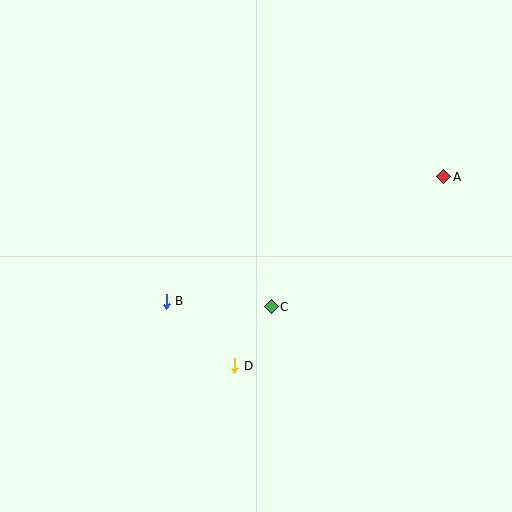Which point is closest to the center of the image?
Point C at (271, 307) is closest to the center.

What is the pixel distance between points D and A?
The distance between D and A is 282 pixels.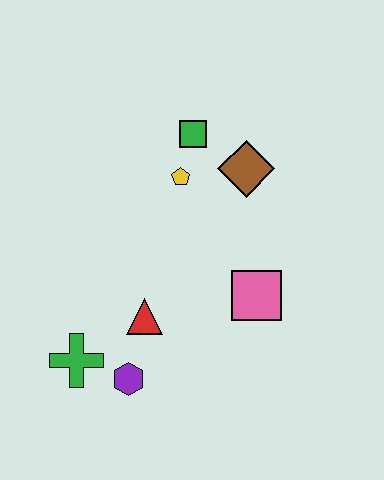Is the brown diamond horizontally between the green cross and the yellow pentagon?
No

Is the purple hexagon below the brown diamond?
Yes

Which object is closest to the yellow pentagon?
The green square is closest to the yellow pentagon.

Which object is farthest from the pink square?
The green cross is farthest from the pink square.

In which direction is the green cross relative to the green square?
The green cross is below the green square.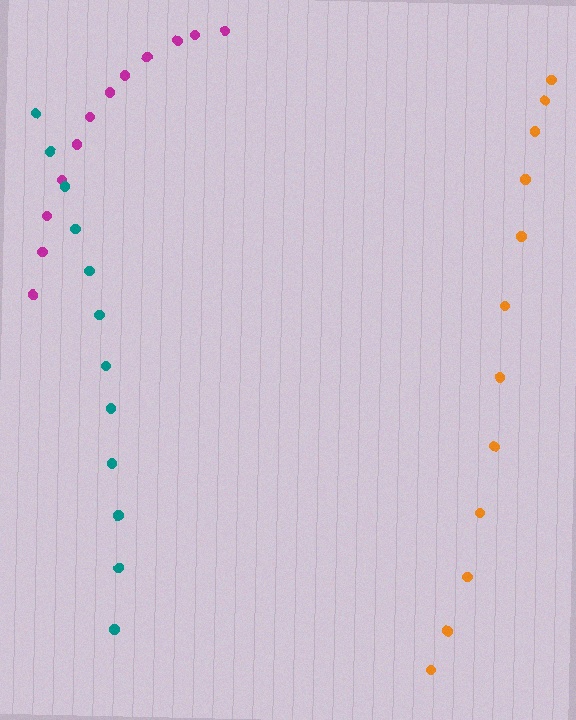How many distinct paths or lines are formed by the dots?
There are 3 distinct paths.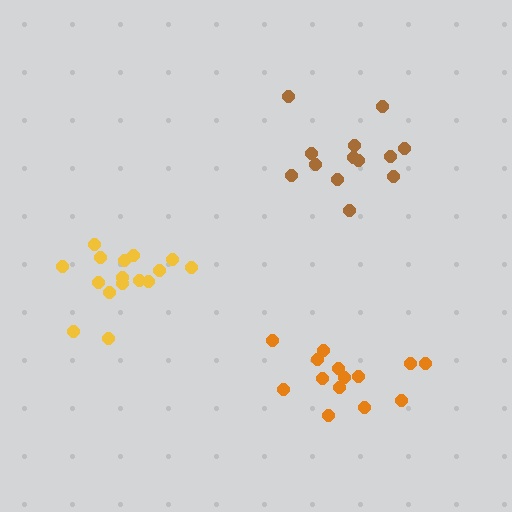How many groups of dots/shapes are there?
There are 3 groups.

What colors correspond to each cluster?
The clusters are colored: orange, brown, yellow.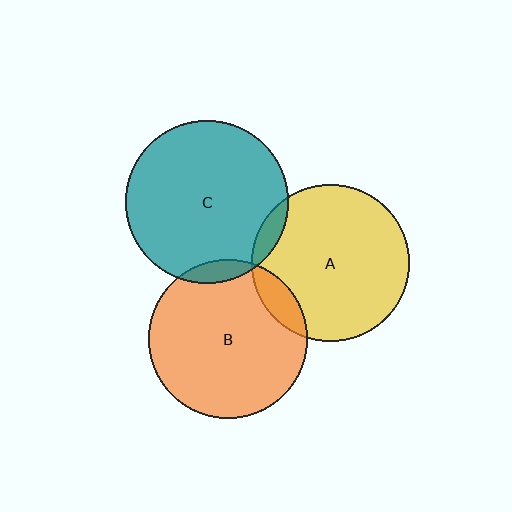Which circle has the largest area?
Circle C (teal).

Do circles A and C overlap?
Yes.